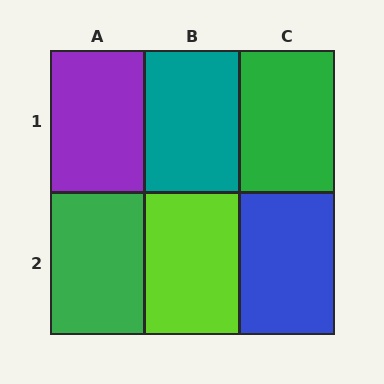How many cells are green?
2 cells are green.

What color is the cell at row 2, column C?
Blue.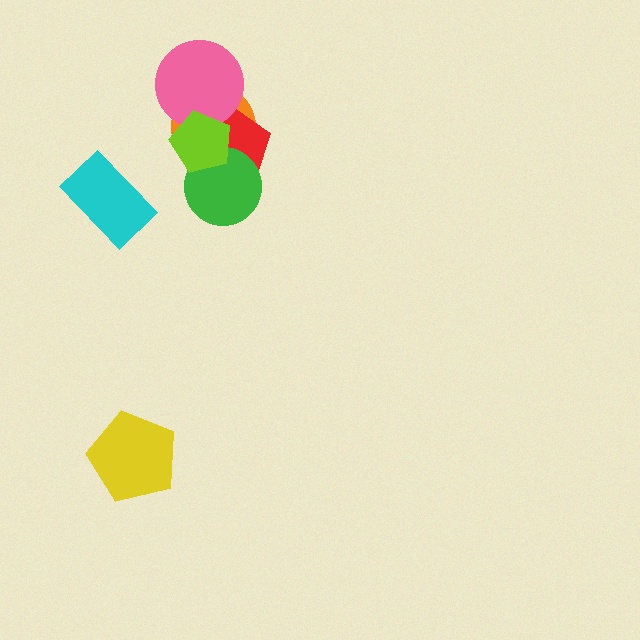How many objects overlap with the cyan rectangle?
0 objects overlap with the cyan rectangle.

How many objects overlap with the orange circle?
4 objects overlap with the orange circle.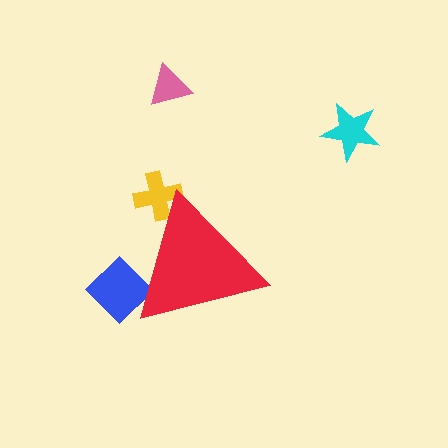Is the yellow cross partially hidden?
Yes, the yellow cross is partially hidden behind the red triangle.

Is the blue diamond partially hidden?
Yes, the blue diamond is partially hidden behind the red triangle.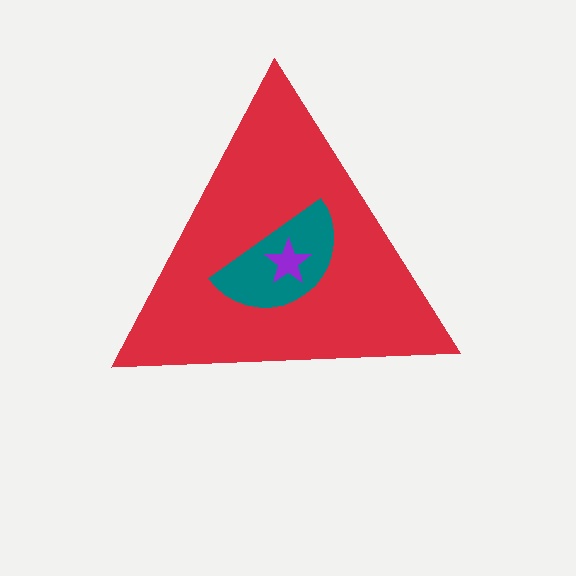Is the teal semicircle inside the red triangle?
Yes.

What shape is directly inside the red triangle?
The teal semicircle.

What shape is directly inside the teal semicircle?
The purple star.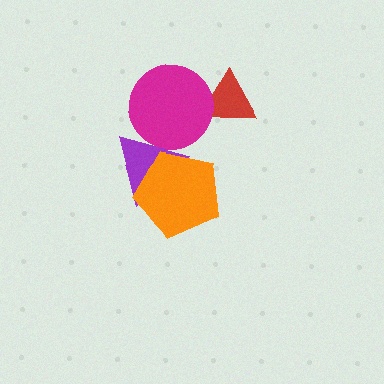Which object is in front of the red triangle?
The magenta circle is in front of the red triangle.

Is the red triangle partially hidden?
Yes, it is partially covered by another shape.